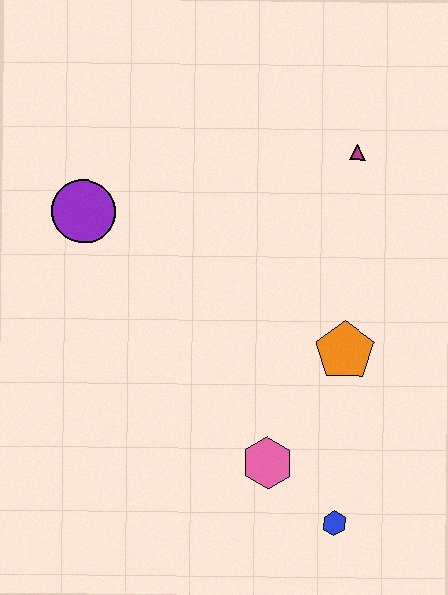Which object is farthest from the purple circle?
The blue hexagon is farthest from the purple circle.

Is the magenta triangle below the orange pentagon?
No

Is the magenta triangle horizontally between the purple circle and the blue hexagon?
No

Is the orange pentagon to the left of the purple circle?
No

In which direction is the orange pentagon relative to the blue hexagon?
The orange pentagon is above the blue hexagon.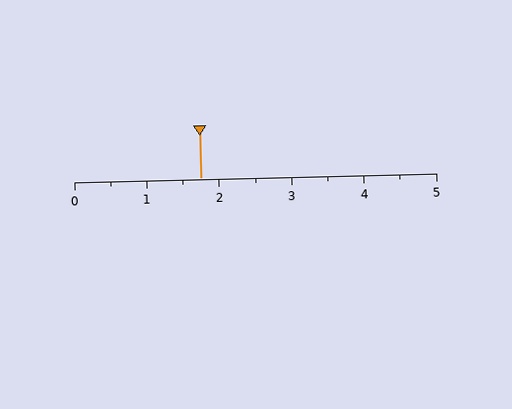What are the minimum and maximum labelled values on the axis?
The axis runs from 0 to 5.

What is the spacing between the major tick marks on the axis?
The major ticks are spaced 1 apart.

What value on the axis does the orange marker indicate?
The marker indicates approximately 1.8.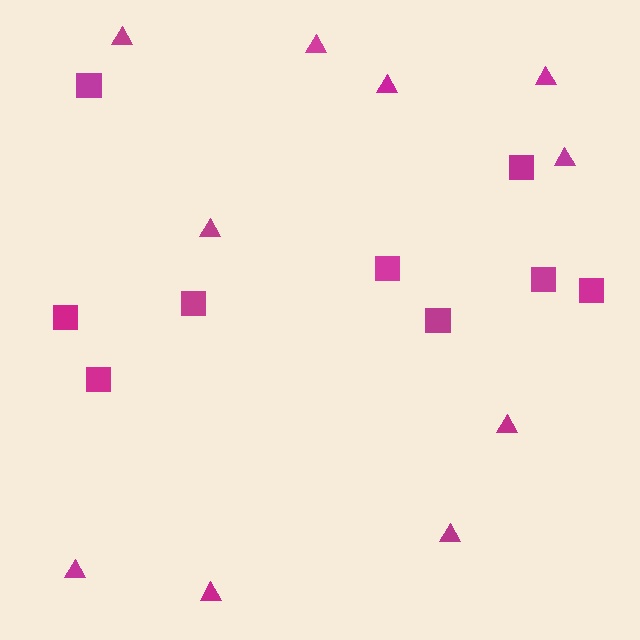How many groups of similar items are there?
There are 2 groups: one group of triangles (10) and one group of squares (9).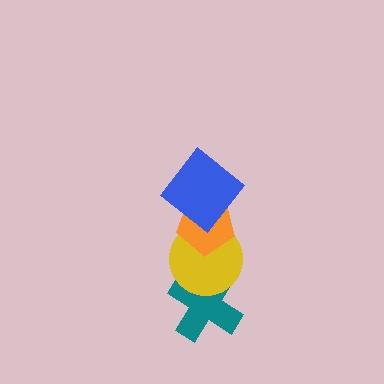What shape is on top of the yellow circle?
The orange pentagon is on top of the yellow circle.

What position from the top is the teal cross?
The teal cross is 4th from the top.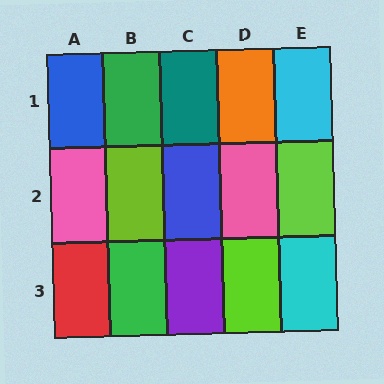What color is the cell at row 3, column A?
Red.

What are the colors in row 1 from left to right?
Blue, green, teal, orange, cyan.